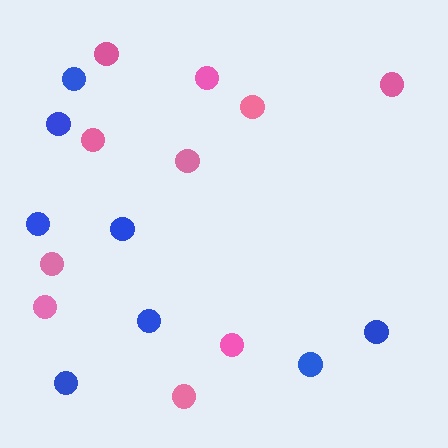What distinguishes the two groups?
There are 2 groups: one group of pink circles (10) and one group of blue circles (8).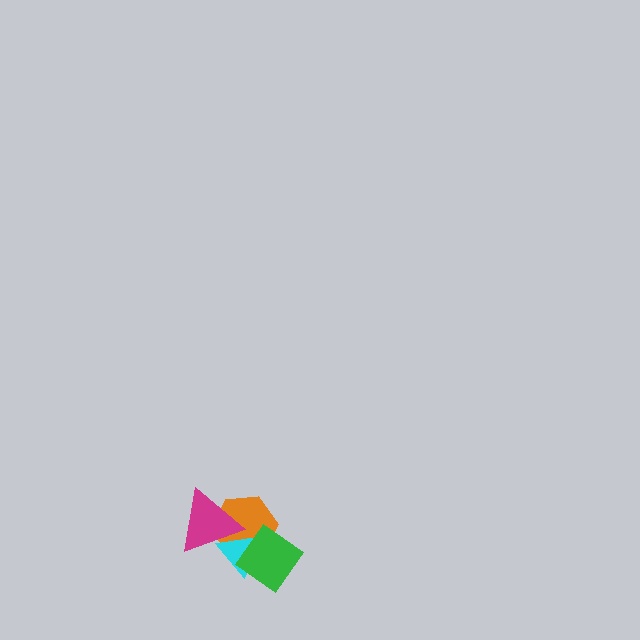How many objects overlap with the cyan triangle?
3 objects overlap with the cyan triangle.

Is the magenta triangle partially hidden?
No, no other shape covers it.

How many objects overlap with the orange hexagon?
3 objects overlap with the orange hexagon.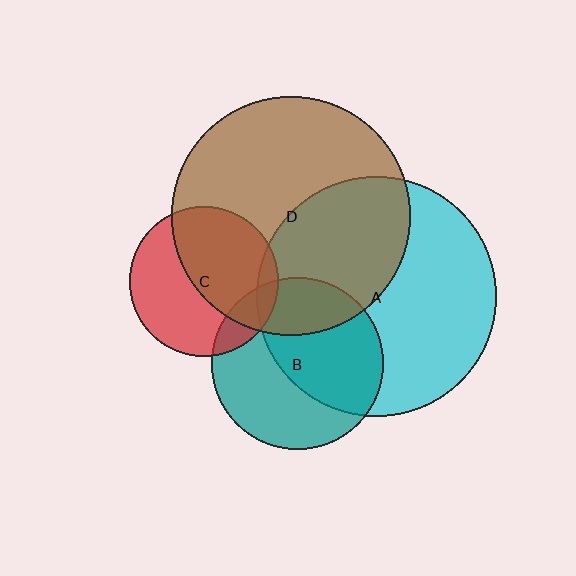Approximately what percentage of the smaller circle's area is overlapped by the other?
Approximately 40%.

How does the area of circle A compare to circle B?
Approximately 2.0 times.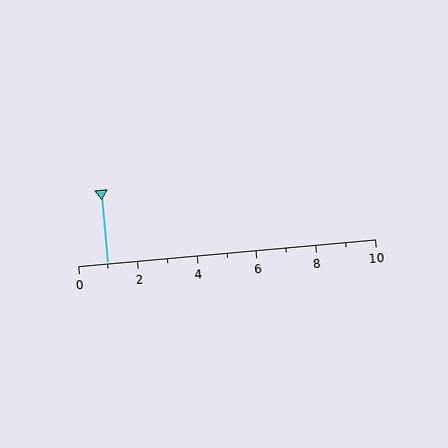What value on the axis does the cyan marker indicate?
The marker indicates approximately 1.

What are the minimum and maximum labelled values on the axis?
The axis runs from 0 to 10.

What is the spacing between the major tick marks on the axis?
The major ticks are spaced 2 apart.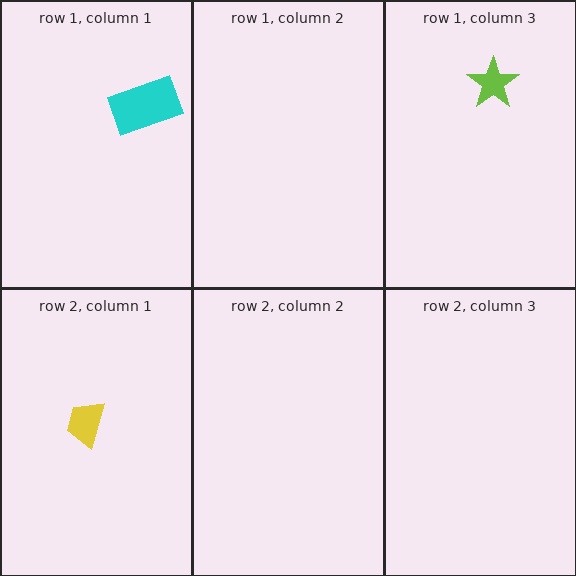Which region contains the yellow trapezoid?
The row 2, column 1 region.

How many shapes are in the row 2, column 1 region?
1.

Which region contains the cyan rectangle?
The row 1, column 1 region.